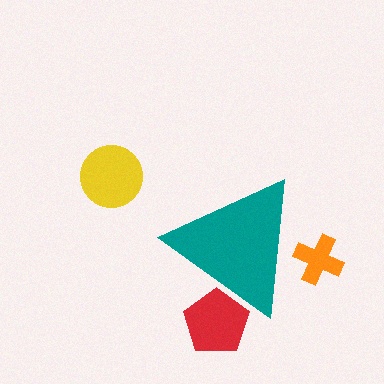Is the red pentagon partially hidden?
Yes, the red pentagon is partially hidden behind the teal triangle.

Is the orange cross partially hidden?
Yes, the orange cross is partially hidden behind the teal triangle.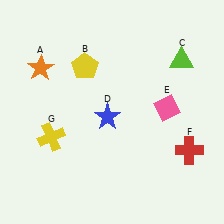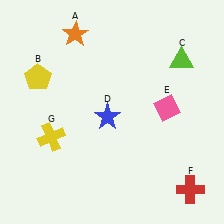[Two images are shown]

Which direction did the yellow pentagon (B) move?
The yellow pentagon (B) moved left.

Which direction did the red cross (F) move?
The red cross (F) moved down.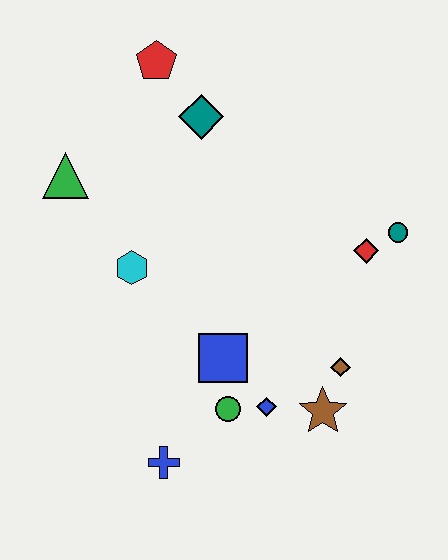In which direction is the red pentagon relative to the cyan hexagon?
The red pentagon is above the cyan hexagon.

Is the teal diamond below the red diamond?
No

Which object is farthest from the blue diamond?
The red pentagon is farthest from the blue diamond.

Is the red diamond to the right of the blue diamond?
Yes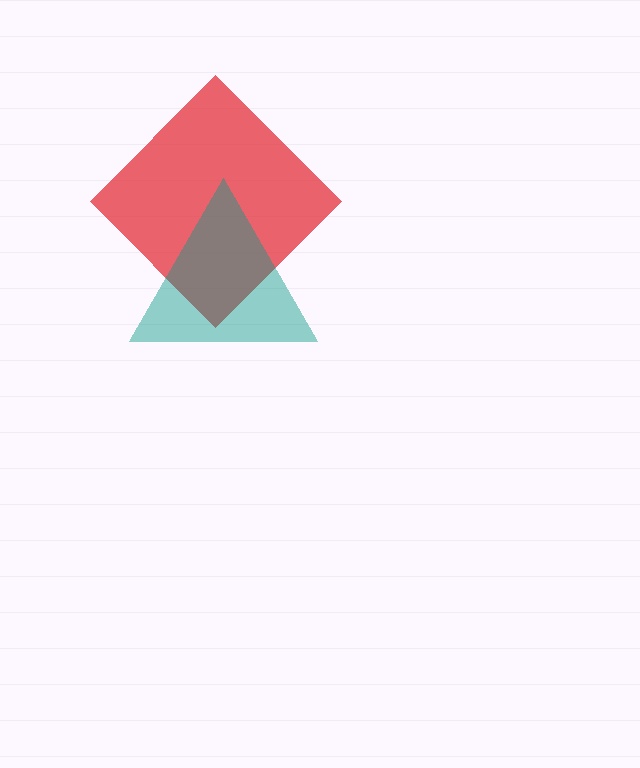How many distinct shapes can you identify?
There are 2 distinct shapes: a red diamond, a teal triangle.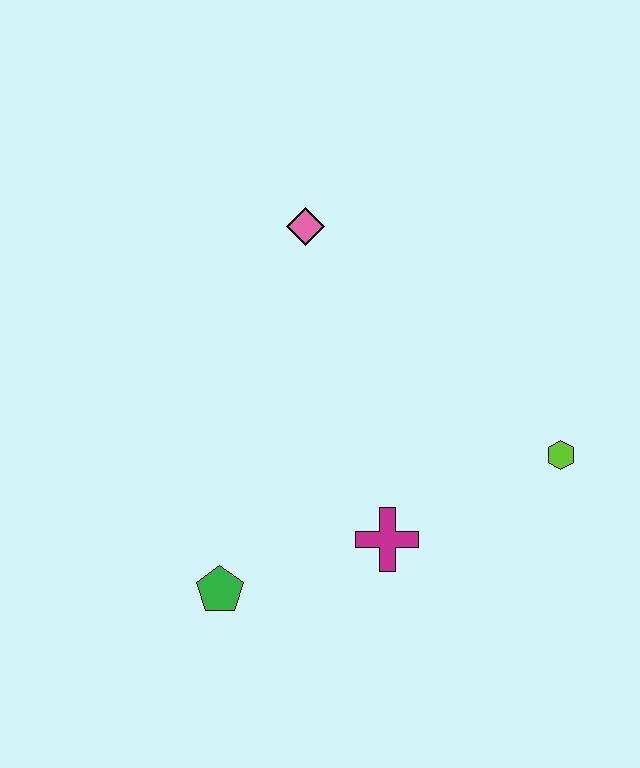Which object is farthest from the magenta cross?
The pink diamond is farthest from the magenta cross.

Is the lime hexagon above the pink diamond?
No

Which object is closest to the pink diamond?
The magenta cross is closest to the pink diamond.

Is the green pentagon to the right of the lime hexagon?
No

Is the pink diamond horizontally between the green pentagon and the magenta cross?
Yes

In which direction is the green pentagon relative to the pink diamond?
The green pentagon is below the pink diamond.